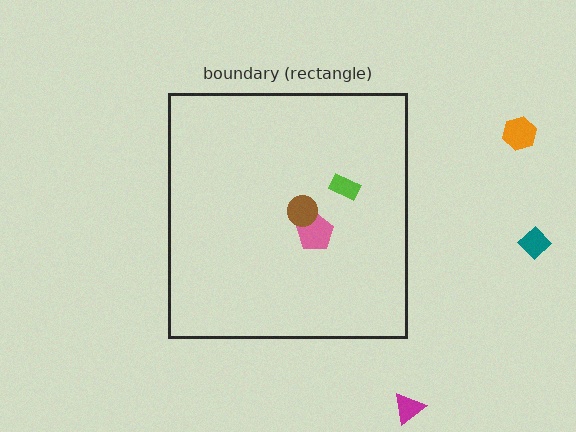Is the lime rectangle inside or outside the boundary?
Inside.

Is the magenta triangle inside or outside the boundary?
Outside.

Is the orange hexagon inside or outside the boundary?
Outside.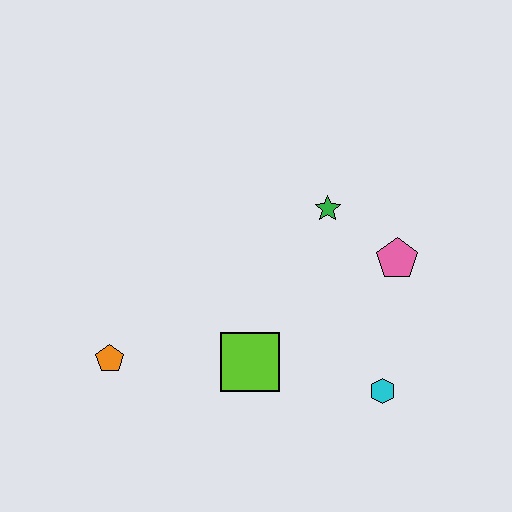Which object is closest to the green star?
The pink pentagon is closest to the green star.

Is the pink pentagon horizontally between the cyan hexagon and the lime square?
No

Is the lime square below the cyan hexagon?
No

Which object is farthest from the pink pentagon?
The orange pentagon is farthest from the pink pentagon.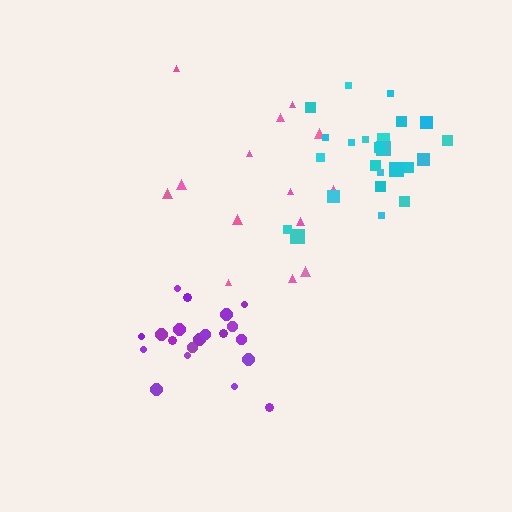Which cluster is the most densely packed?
Cyan.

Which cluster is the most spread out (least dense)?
Pink.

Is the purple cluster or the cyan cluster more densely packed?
Cyan.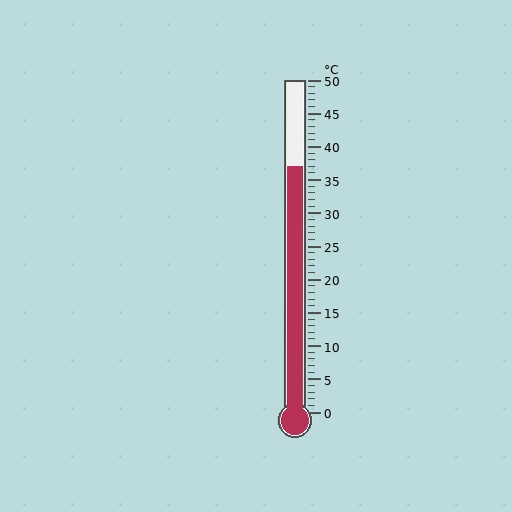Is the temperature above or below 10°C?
The temperature is above 10°C.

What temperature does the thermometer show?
The thermometer shows approximately 37°C.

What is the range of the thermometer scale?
The thermometer scale ranges from 0°C to 50°C.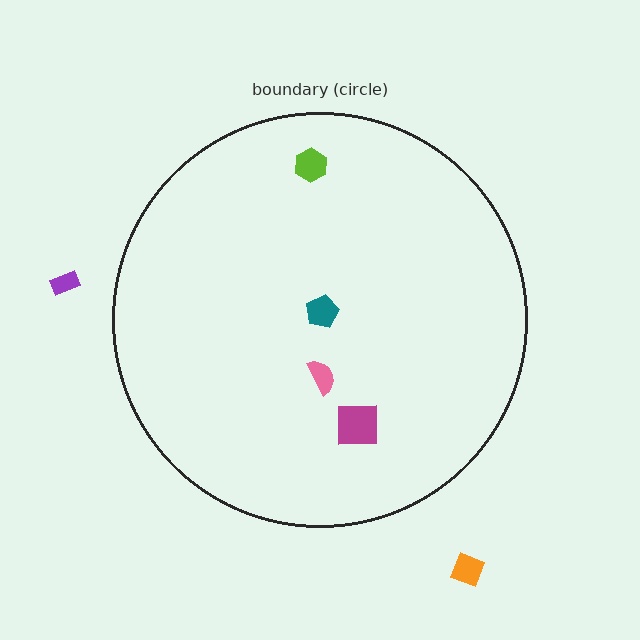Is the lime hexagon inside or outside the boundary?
Inside.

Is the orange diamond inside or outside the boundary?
Outside.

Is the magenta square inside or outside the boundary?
Inside.